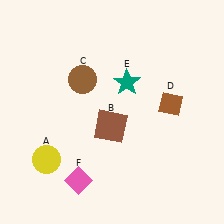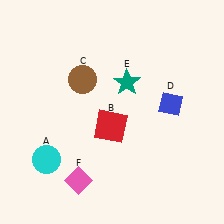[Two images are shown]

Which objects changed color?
A changed from yellow to cyan. B changed from brown to red. D changed from brown to blue.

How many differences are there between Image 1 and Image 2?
There are 3 differences between the two images.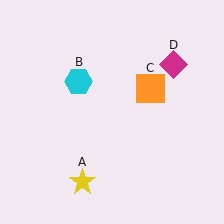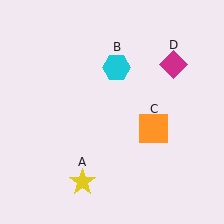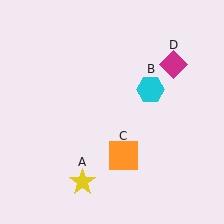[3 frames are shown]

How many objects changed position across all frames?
2 objects changed position: cyan hexagon (object B), orange square (object C).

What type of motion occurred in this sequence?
The cyan hexagon (object B), orange square (object C) rotated clockwise around the center of the scene.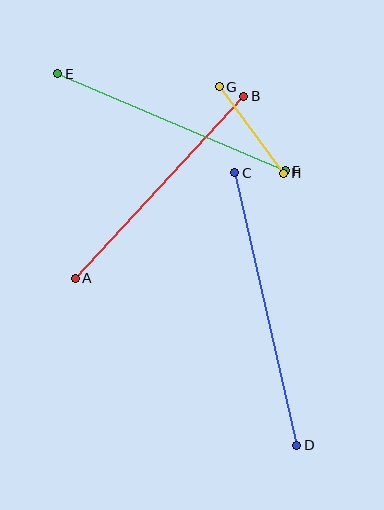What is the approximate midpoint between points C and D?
The midpoint is at approximately (266, 309) pixels.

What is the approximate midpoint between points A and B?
The midpoint is at approximately (159, 187) pixels.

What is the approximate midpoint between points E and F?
The midpoint is at approximately (171, 122) pixels.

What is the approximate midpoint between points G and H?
The midpoint is at approximately (251, 130) pixels.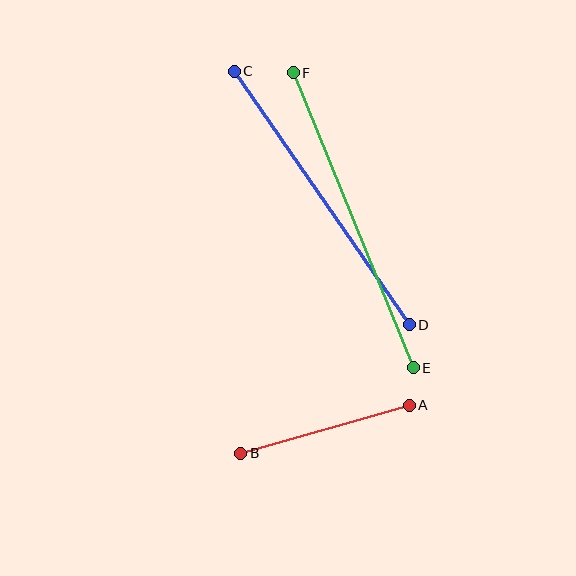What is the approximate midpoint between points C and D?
The midpoint is at approximately (322, 198) pixels.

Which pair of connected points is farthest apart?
Points E and F are farthest apart.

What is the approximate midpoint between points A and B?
The midpoint is at approximately (325, 429) pixels.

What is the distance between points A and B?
The distance is approximately 175 pixels.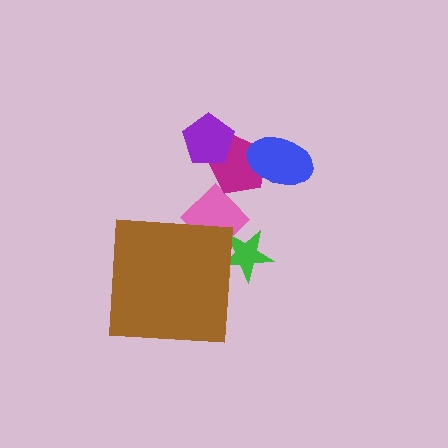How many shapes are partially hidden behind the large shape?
2 shapes are partially hidden.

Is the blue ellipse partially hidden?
No, the blue ellipse is fully visible.